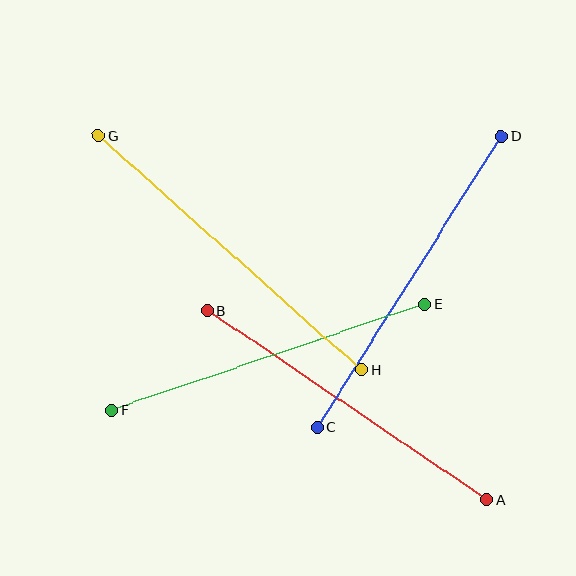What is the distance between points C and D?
The distance is approximately 344 pixels.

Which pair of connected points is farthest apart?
Points G and H are farthest apart.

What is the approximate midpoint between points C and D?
The midpoint is at approximately (409, 281) pixels.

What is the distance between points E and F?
The distance is approximately 331 pixels.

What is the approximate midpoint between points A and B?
The midpoint is at approximately (347, 405) pixels.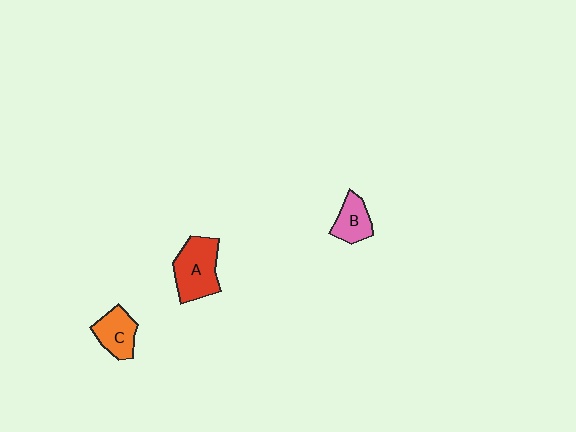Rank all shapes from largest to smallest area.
From largest to smallest: A (red), C (orange), B (pink).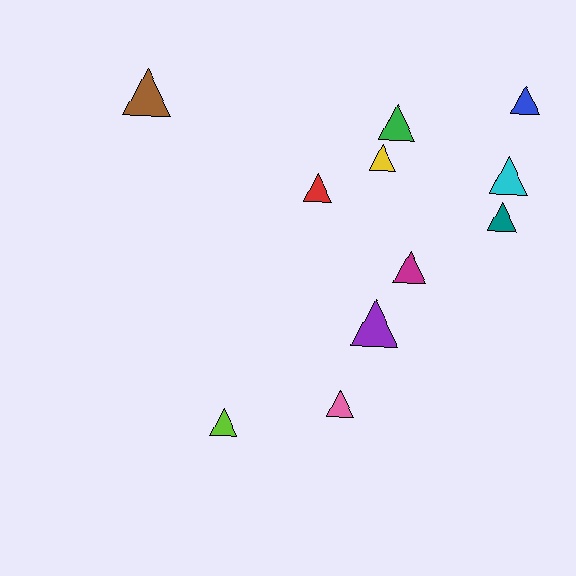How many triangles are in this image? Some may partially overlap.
There are 11 triangles.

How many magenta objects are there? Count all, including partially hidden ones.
There is 1 magenta object.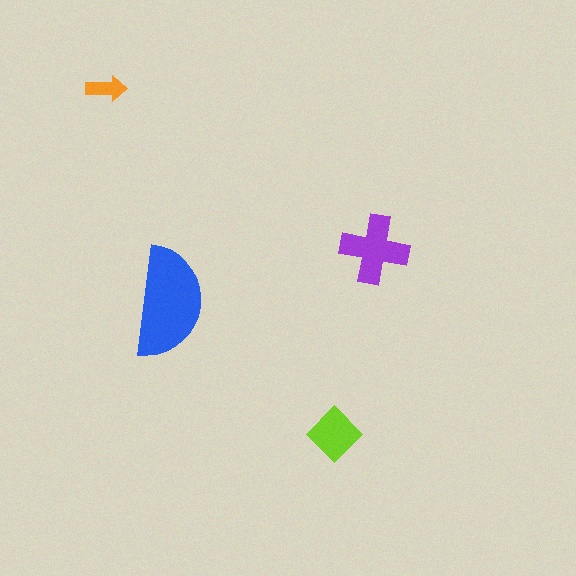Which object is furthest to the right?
The purple cross is rightmost.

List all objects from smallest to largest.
The orange arrow, the lime diamond, the purple cross, the blue semicircle.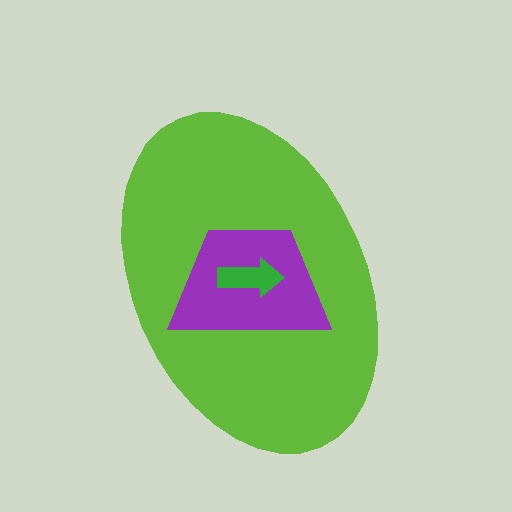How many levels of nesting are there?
3.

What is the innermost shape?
The green arrow.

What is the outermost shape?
The lime ellipse.